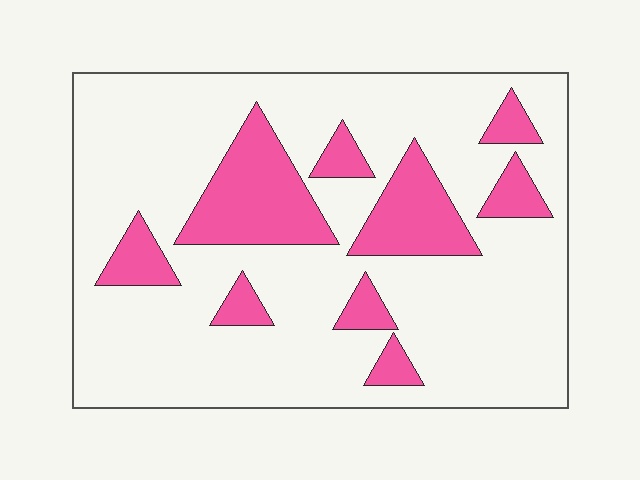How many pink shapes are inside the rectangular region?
9.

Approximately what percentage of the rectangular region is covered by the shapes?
Approximately 20%.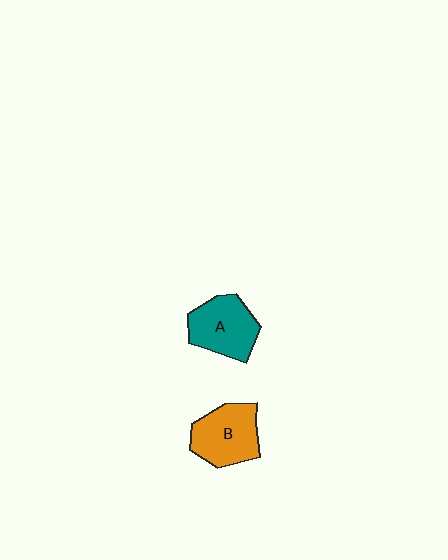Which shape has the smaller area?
Shape A (teal).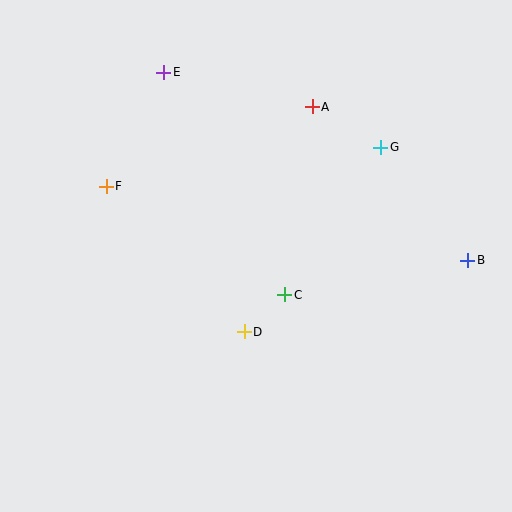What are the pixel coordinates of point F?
Point F is at (106, 186).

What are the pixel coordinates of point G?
Point G is at (381, 147).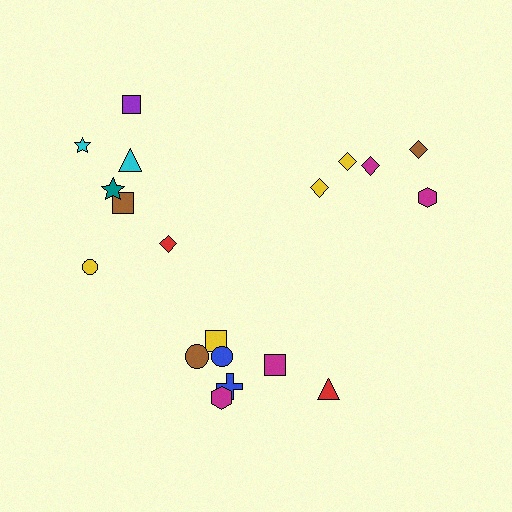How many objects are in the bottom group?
There are 7 objects.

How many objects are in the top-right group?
There are 5 objects.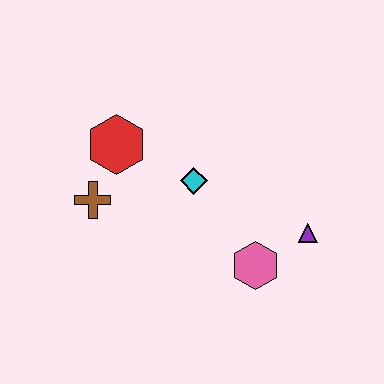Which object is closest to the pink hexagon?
The purple triangle is closest to the pink hexagon.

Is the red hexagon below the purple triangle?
No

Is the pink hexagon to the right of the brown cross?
Yes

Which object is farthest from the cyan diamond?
The purple triangle is farthest from the cyan diamond.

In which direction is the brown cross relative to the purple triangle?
The brown cross is to the left of the purple triangle.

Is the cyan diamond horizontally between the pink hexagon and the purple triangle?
No